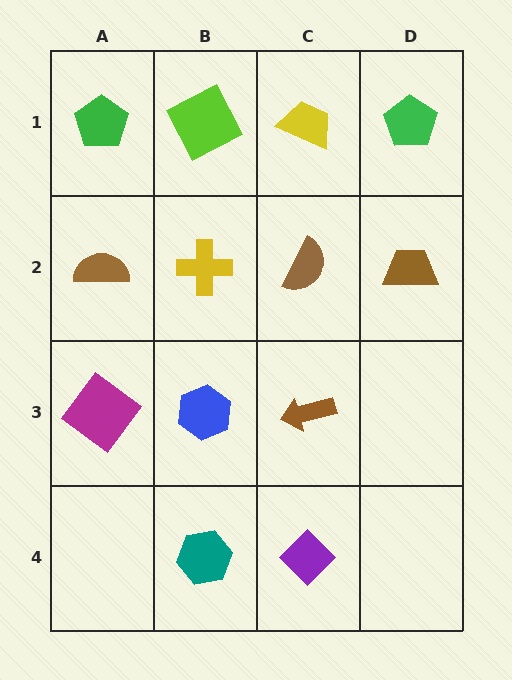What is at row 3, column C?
A brown arrow.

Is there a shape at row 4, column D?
No, that cell is empty.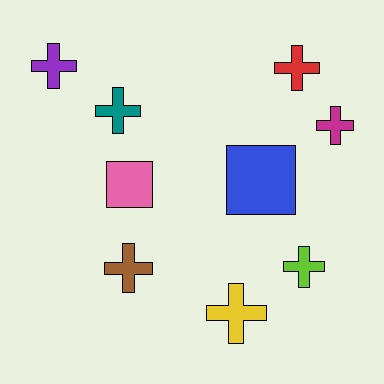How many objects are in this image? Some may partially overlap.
There are 9 objects.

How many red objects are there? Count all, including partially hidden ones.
There is 1 red object.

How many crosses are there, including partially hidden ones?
There are 7 crosses.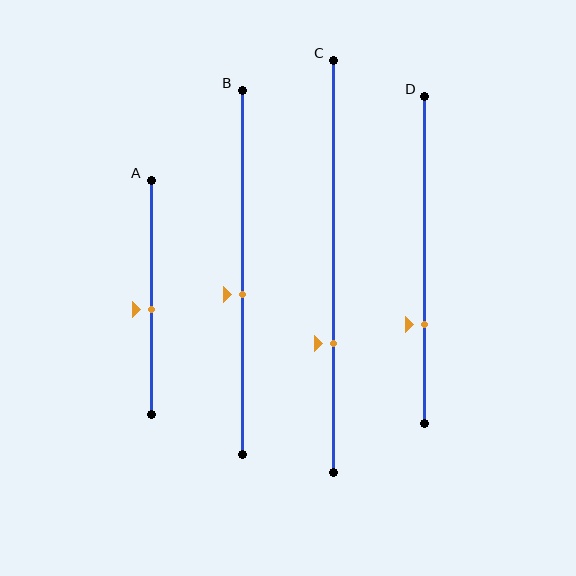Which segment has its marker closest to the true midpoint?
Segment A has its marker closest to the true midpoint.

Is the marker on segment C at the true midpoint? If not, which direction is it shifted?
No, the marker on segment C is shifted downward by about 19% of the segment length.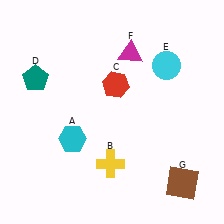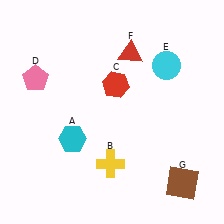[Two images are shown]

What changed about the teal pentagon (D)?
In Image 1, D is teal. In Image 2, it changed to pink.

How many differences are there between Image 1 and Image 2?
There are 2 differences between the two images.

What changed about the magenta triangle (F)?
In Image 1, F is magenta. In Image 2, it changed to red.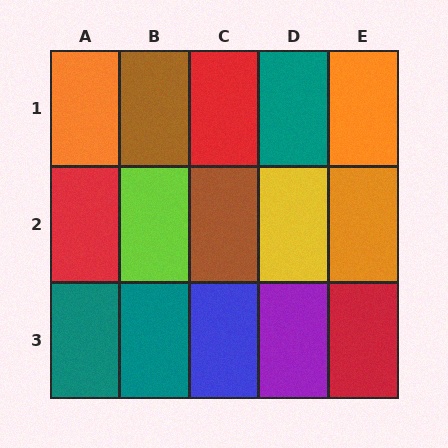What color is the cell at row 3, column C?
Blue.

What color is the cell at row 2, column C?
Brown.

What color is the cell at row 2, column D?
Yellow.